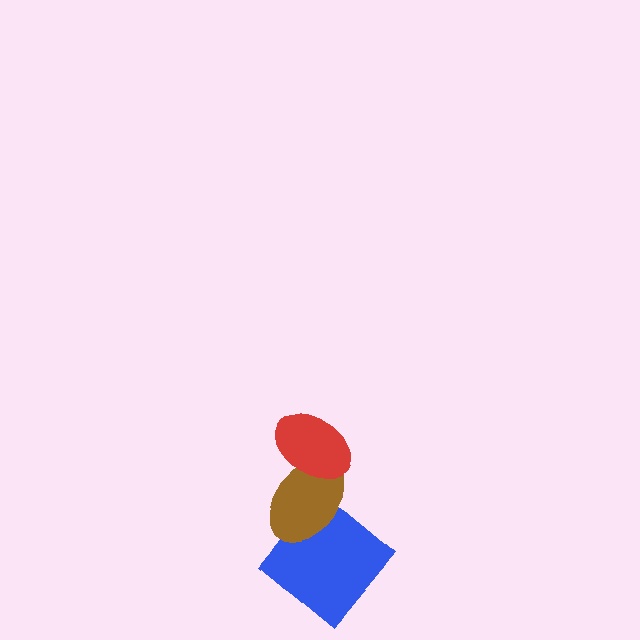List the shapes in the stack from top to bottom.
From top to bottom: the red ellipse, the brown ellipse, the blue diamond.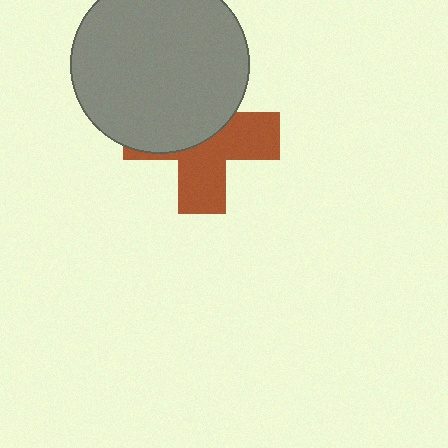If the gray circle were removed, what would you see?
You would see the complete brown cross.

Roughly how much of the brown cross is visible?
About half of it is visible (roughly 50%).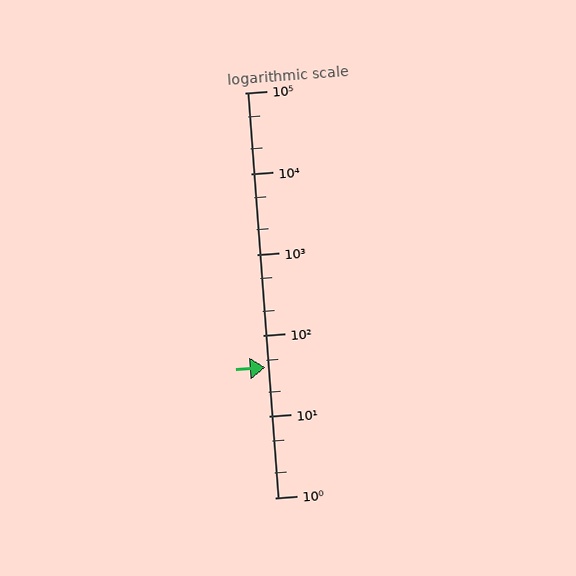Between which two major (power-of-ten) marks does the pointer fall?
The pointer is between 10 and 100.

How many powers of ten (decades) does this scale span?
The scale spans 5 decades, from 1 to 100000.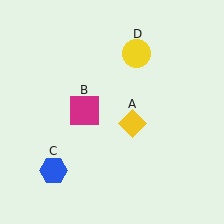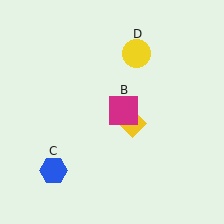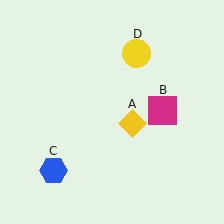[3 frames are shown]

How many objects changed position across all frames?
1 object changed position: magenta square (object B).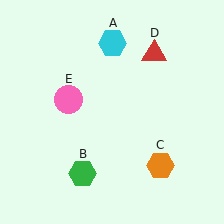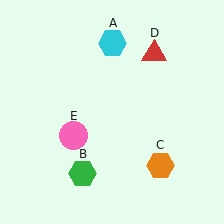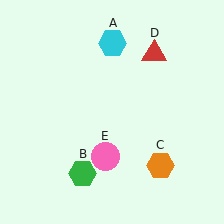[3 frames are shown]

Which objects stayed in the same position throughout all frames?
Cyan hexagon (object A) and green hexagon (object B) and orange hexagon (object C) and red triangle (object D) remained stationary.